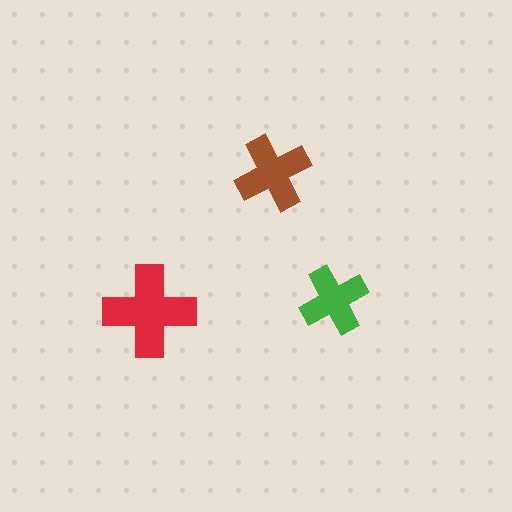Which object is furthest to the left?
The red cross is leftmost.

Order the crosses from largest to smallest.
the red one, the brown one, the green one.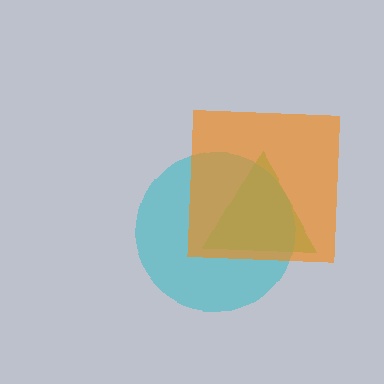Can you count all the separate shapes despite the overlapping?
Yes, there are 3 separate shapes.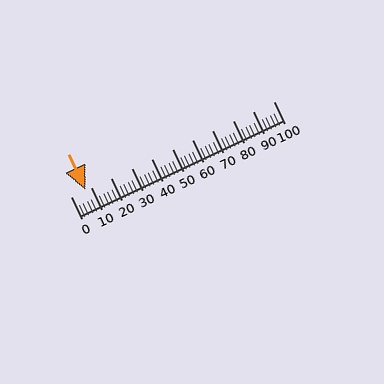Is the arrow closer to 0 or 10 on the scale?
The arrow is closer to 10.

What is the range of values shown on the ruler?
The ruler shows values from 0 to 100.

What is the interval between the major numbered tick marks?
The major tick marks are spaced 10 units apart.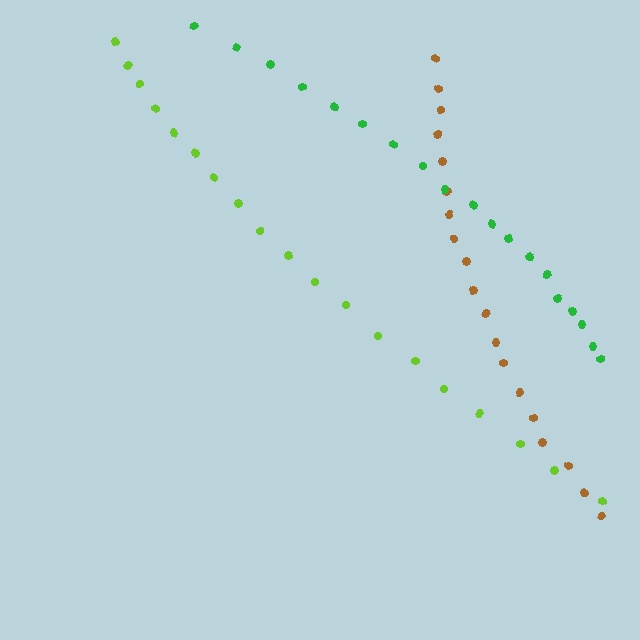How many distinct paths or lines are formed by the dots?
There are 3 distinct paths.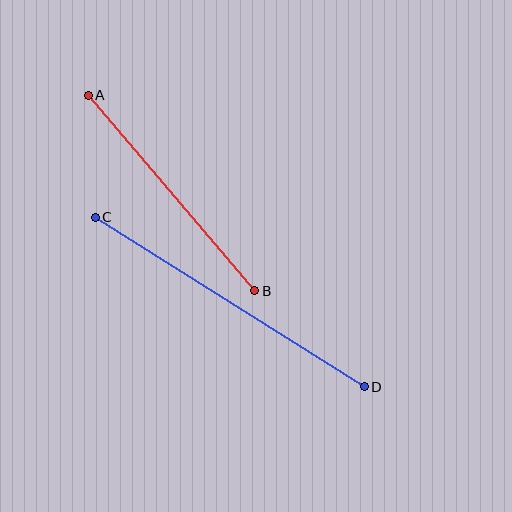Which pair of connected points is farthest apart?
Points C and D are farthest apart.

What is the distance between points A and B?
The distance is approximately 257 pixels.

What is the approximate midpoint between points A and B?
The midpoint is at approximately (171, 193) pixels.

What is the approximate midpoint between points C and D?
The midpoint is at approximately (230, 302) pixels.